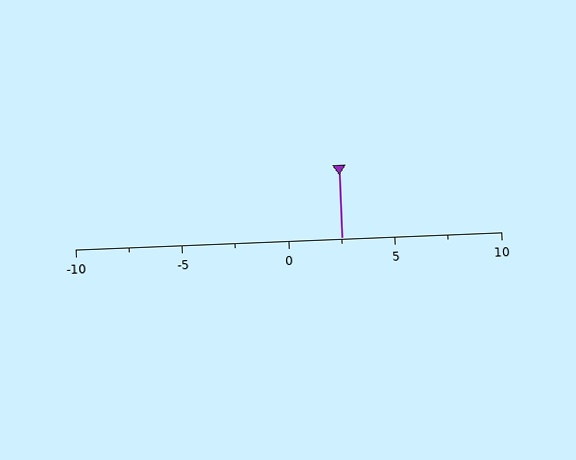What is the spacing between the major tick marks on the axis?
The major ticks are spaced 5 apart.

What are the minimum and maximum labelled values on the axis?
The axis runs from -10 to 10.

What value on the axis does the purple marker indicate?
The marker indicates approximately 2.5.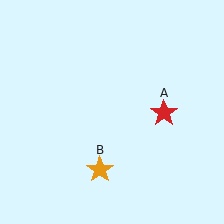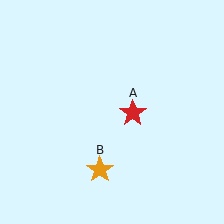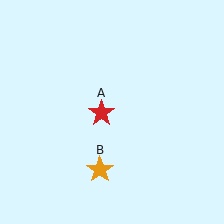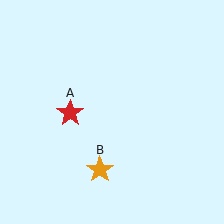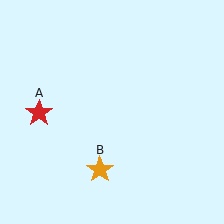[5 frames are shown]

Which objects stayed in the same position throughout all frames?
Orange star (object B) remained stationary.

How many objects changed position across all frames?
1 object changed position: red star (object A).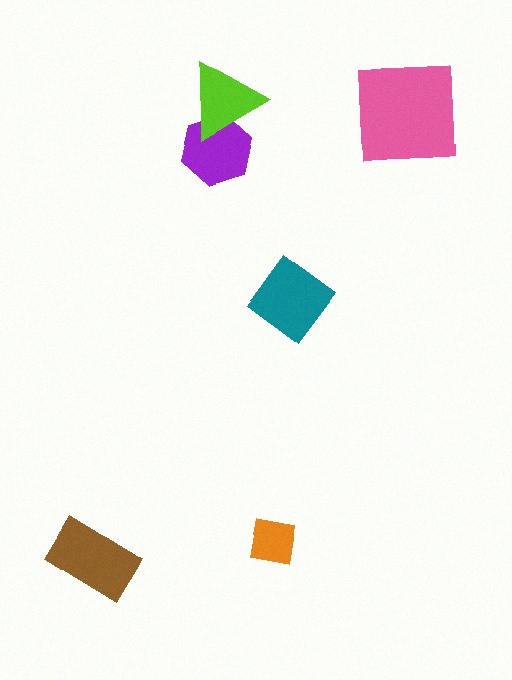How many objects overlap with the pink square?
0 objects overlap with the pink square.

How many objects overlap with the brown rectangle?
0 objects overlap with the brown rectangle.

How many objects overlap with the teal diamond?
0 objects overlap with the teal diamond.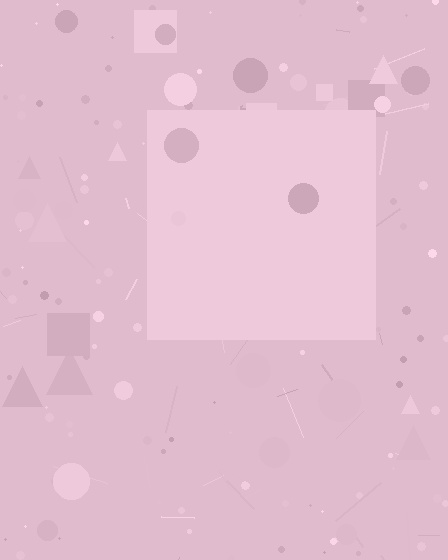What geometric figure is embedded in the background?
A square is embedded in the background.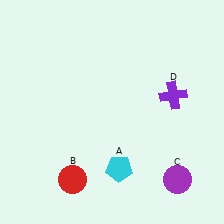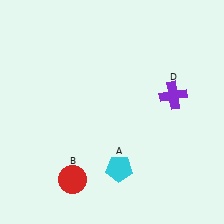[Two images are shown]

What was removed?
The purple circle (C) was removed in Image 2.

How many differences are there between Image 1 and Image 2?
There is 1 difference between the two images.